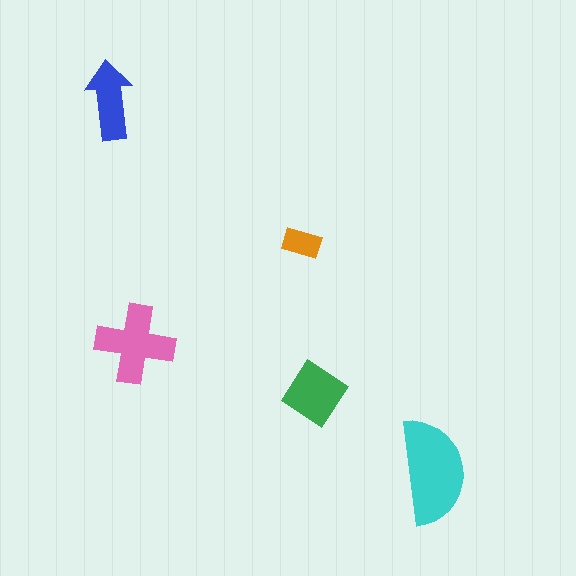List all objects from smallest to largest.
The orange rectangle, the blue arrow, the green diamond, the pink cross, the cyan semicircle.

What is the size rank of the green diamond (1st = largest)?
3rd.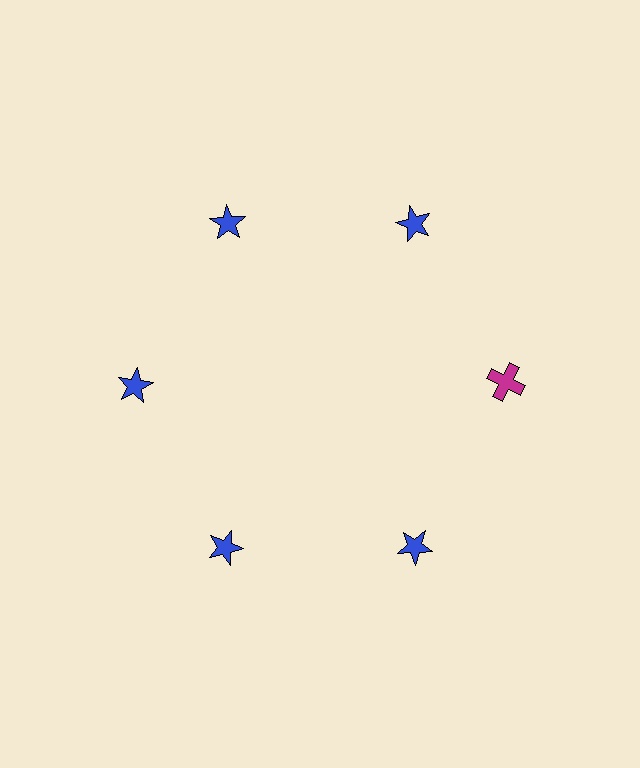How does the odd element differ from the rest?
It differs in both color (magenta instead of blue) and shape (cross instead of star).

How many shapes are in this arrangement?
There are 6 shapes arranged in a ring pattern.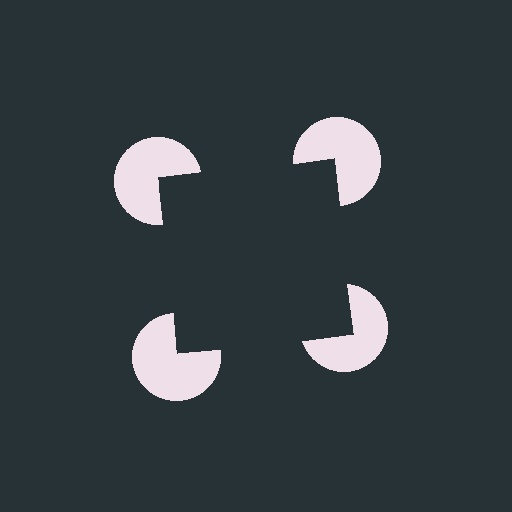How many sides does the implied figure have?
4 sides.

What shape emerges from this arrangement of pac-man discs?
An illusory square — its edges are inferred from the aligned wedge cuts in the pac-man discs, not physically drawn.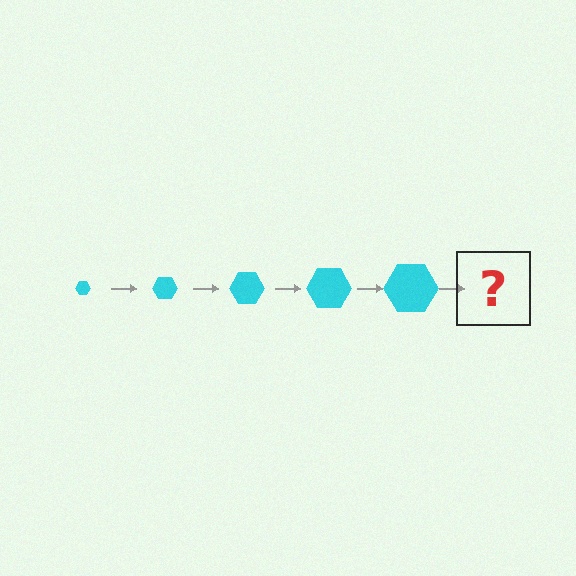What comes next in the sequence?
The next element should be a cyan hexagon, larger than the previous one.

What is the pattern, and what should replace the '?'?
The pattern is that the hexagon gets progressively larger each step. The '?' should be a cyan hexagon, larger than the previous one.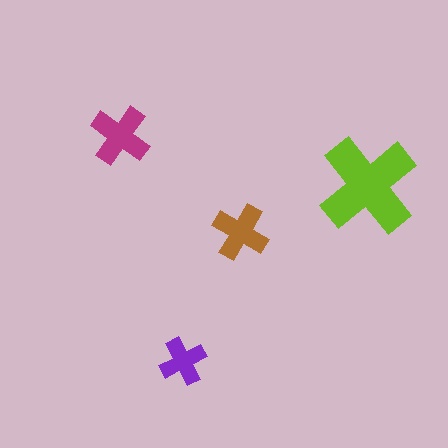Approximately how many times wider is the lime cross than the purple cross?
About 2 times wider.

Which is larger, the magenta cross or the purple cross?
The magenta one.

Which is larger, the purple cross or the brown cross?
The brown one.